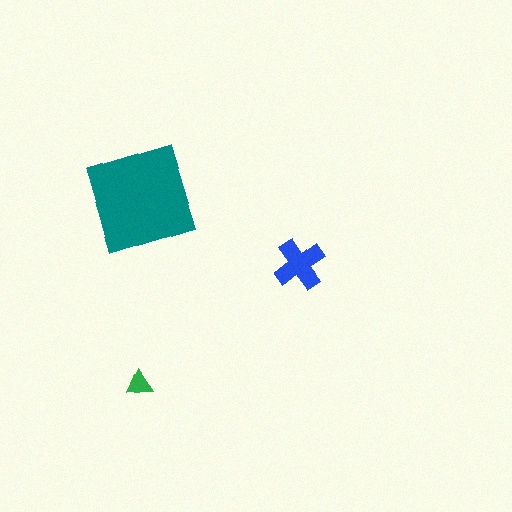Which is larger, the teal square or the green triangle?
The teal square.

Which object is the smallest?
The green triangle.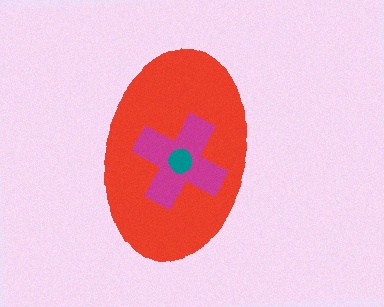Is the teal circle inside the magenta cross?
Yes.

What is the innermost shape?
The teal circle.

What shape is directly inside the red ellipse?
The magenta cross.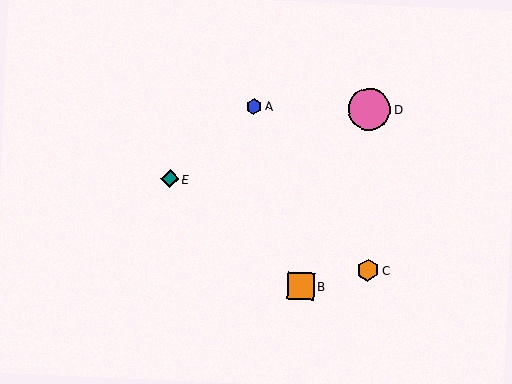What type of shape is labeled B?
Shape B is an orange square.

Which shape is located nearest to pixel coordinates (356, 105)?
The pink circle (labeled D) at (370, 109) is nearest to that location.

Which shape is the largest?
The pink circle (labeled D) is the largest.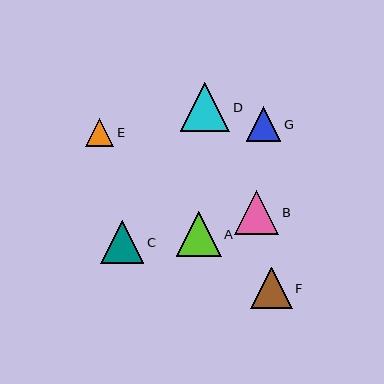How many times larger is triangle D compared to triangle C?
Triangle D is approximately 1.1 times the size of triangle C.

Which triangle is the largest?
Triangle D is the largest with a size of approximately 49 pixels.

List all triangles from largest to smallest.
From largest to smallest: D, A, B, C, F, G, E.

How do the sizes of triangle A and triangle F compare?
Triangle A and triangle F are approximately the same size.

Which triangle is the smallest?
Triangle E is the smallest with a size of approximately 28 pixels.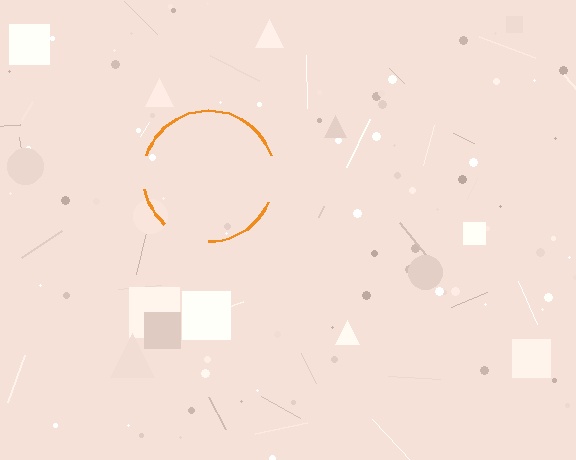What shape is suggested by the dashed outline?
The dashed outline suggests a circle.